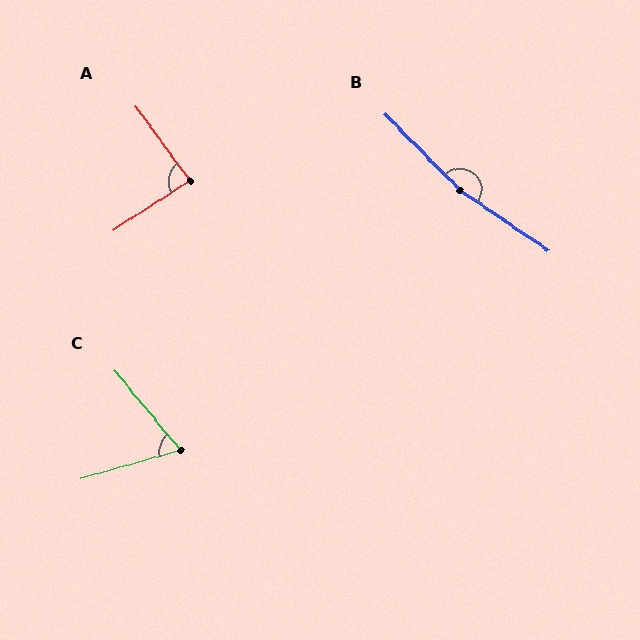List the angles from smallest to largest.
C (66°), A (87°), B (169°).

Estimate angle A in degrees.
Approximately 87 degrees.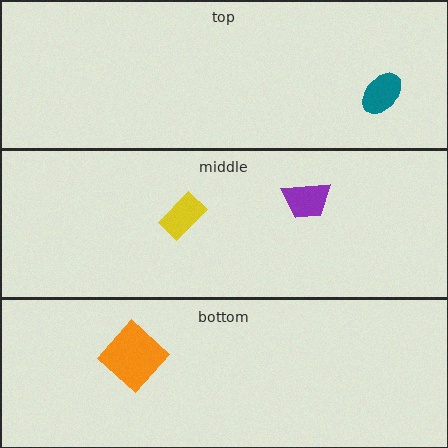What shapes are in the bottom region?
The orange diamond.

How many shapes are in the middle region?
2.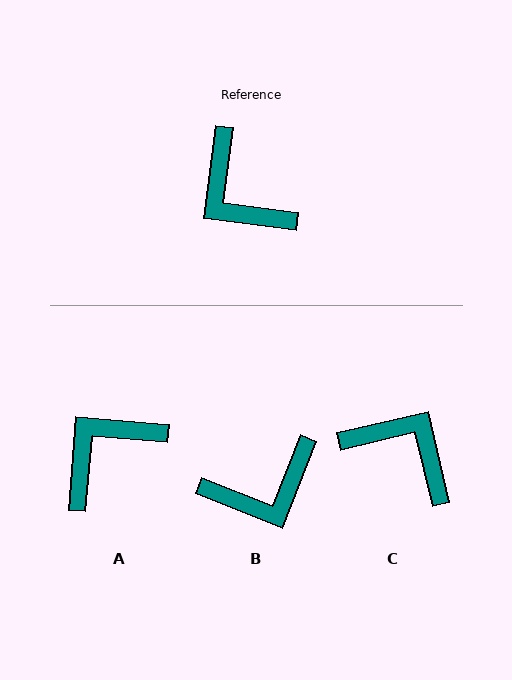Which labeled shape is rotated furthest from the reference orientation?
C, about 159 degrees away.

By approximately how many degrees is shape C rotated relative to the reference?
Approximately 159 degrees clockwise.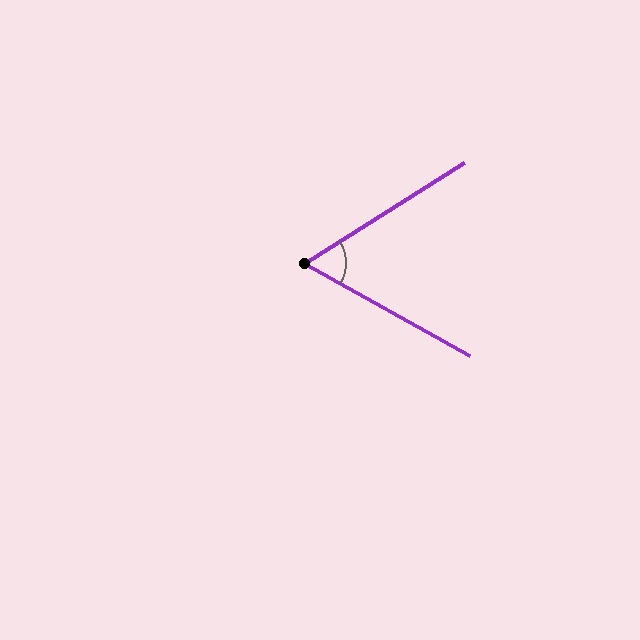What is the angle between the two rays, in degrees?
Approximately 62 degrees.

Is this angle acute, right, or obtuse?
It is acute.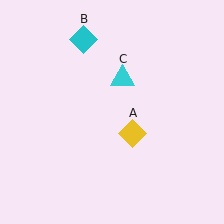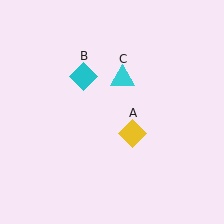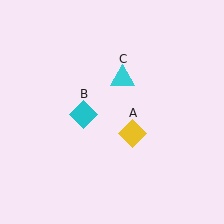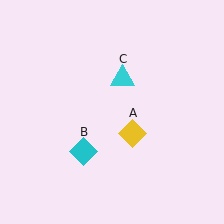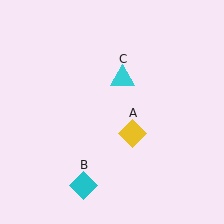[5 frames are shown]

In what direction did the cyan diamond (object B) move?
The cyan diamond (object B) moved down.